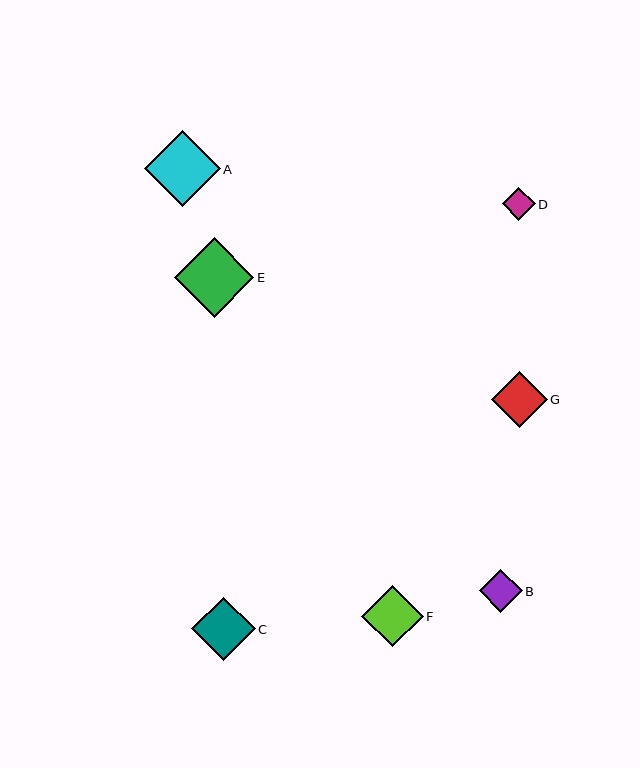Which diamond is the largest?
Diamond E is the largest with a size of approximately 80 pixels.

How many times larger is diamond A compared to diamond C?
Diamond A is approximately 1.2 times the size of diamond C.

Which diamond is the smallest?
Diamond D is the smallest with a size of approximately 33 pixels.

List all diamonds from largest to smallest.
From largest to smallest: E, A, C, F, G, B, D.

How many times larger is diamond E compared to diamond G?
Diamond E is approximately 1.4 times the size of diamond G.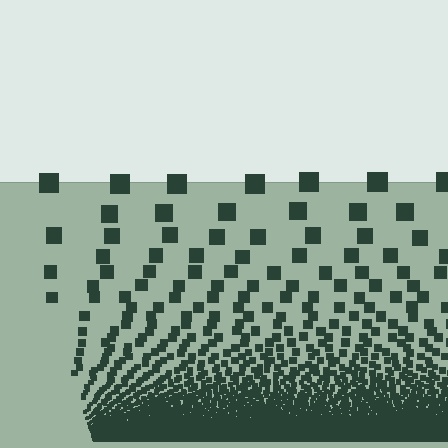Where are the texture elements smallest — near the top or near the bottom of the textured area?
Near the bottom.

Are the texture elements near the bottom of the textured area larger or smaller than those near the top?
Smaller. The gradient is inverted — elements near the bottom are smaller and denser.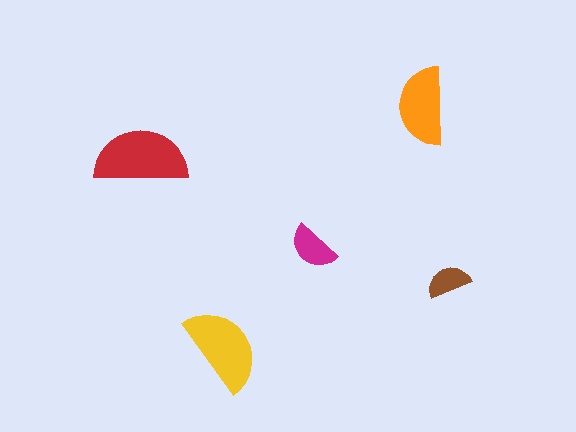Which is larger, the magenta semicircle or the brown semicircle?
The magenta one.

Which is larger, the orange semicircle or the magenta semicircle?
The orange one.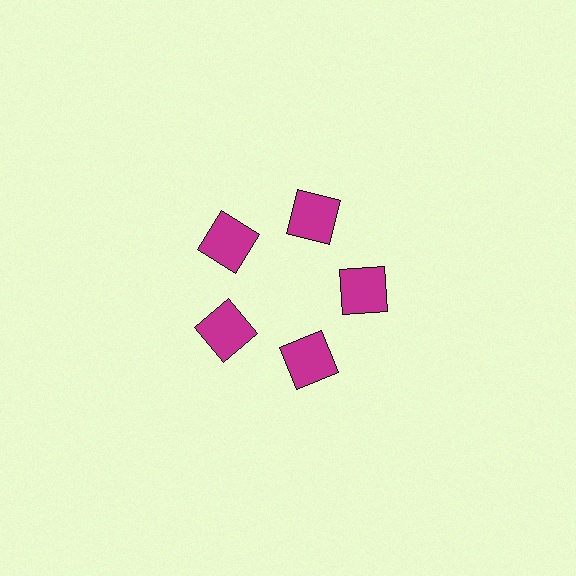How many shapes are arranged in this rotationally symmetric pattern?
There are 5 shapes, arranged in 5 groups of 1.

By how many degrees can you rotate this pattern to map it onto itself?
The pattern maps onto itself every 72 degrees of rotation.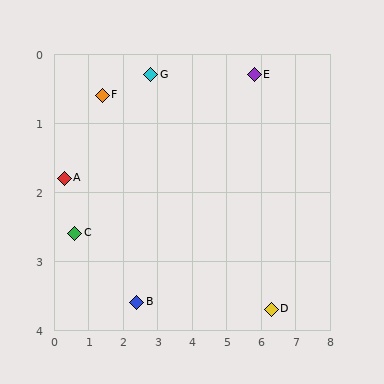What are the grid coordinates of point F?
Point F is at approximately (1.4, 0.6).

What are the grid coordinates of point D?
Point D is at approximately (6.3, 3.7).